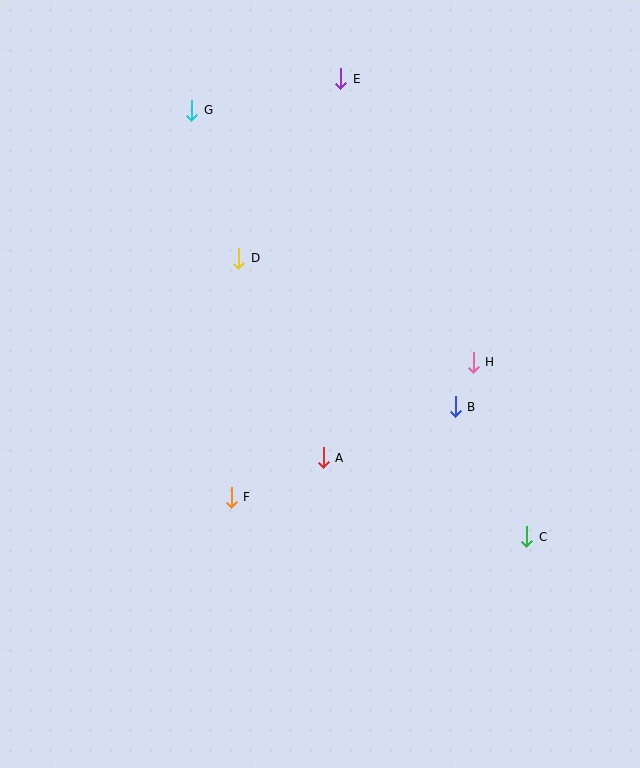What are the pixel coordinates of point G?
Point G is at (192, 110).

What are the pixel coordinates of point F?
Point F is at (231, 497).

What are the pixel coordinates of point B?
Point B is at (455, 407).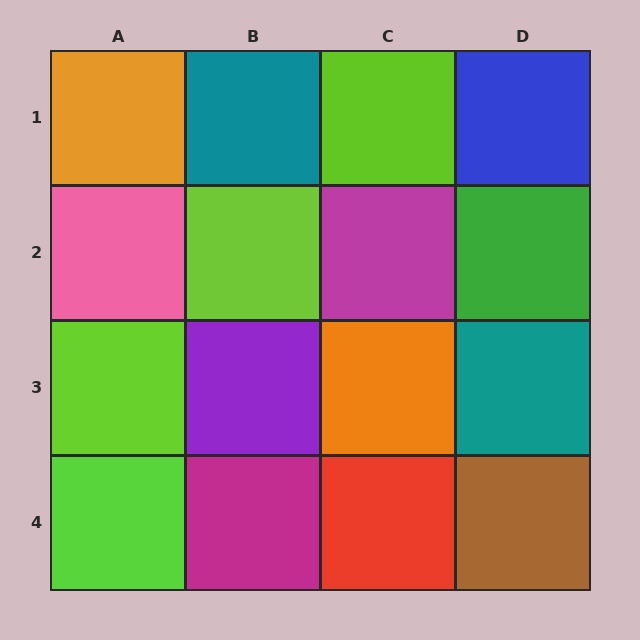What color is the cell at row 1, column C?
Lime.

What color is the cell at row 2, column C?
Magenta.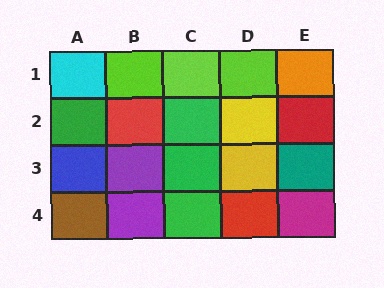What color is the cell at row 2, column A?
Green.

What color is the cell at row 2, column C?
Green.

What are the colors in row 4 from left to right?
Brown, purple, green, red, magenta.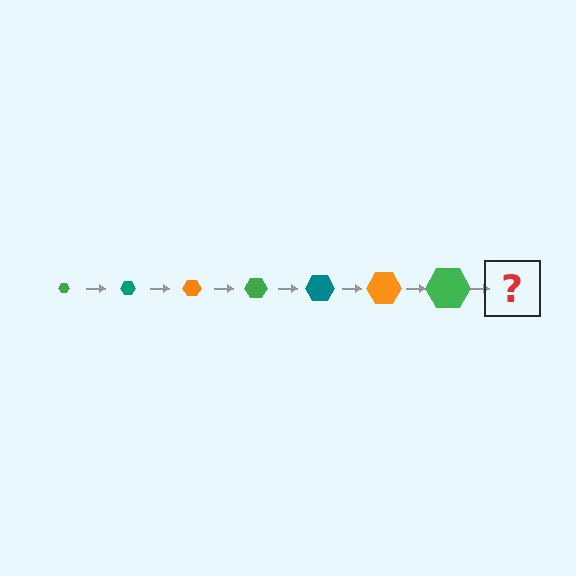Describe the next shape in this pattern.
It should be a teal hexagon, larger than the previous one.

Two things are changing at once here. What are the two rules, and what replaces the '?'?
The two rules are that the hexagon grows larger each step and the color cycles through green, teal, and orange. The '?' should be a teal hexagon, larger than the previous one.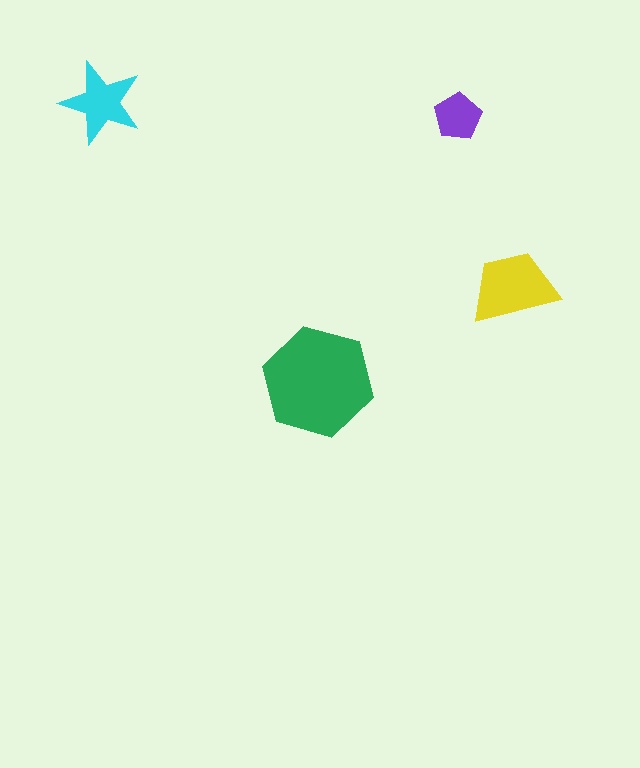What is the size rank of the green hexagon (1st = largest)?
1st.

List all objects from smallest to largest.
The purple pentagon, the cyan star, the yellow trapezoid, the green hexagon.